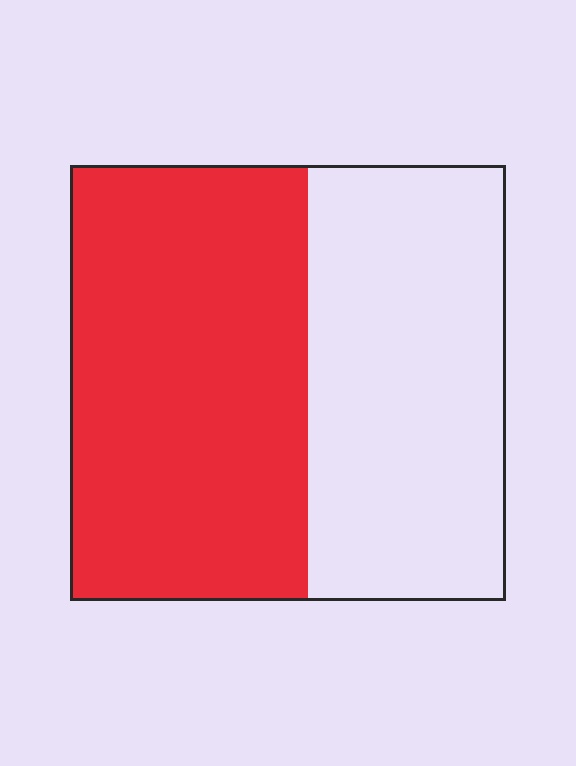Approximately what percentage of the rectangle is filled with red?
Approximately 55%.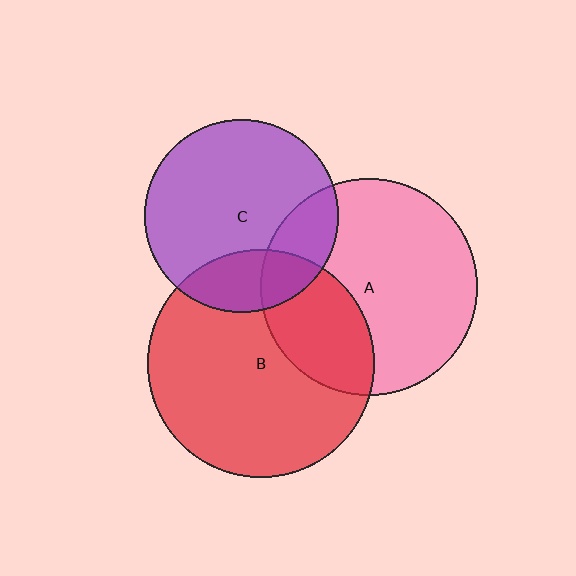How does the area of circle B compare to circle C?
Approximately 1.4 times.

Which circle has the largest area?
Circle B (red).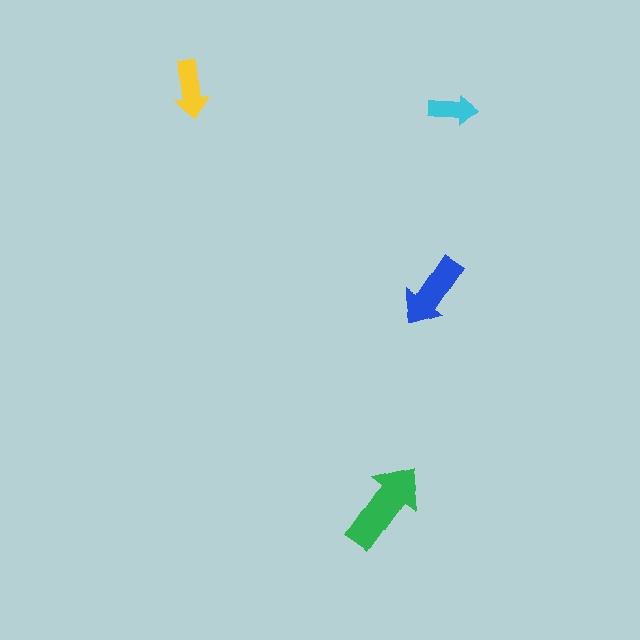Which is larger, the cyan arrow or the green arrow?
The green one.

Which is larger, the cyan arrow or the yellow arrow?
The yellow one.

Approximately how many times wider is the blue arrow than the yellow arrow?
About 1.5 times wider.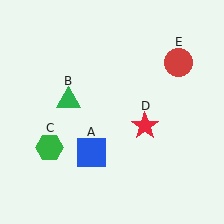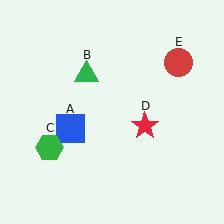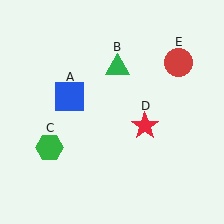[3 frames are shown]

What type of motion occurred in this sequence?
The blue square (object A), green triangle (object B) rotated clockwise around the center of the scene.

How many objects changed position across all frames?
2 objects changed position: blue square (object A), green triangle (object B).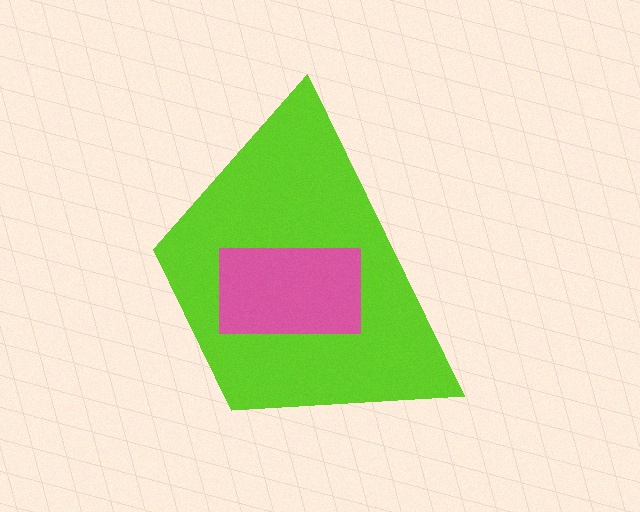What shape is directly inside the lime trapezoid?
The pink rectangle.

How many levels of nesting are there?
2.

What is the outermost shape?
The lime trapezoid.